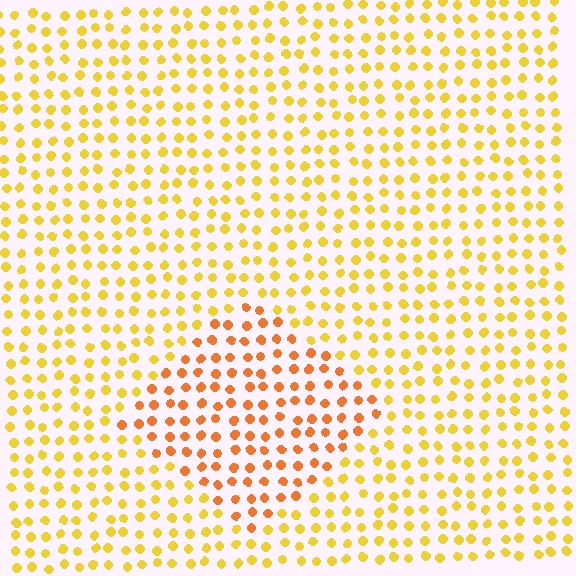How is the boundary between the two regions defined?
The boundary is defined purely by a slight shift in hue (about 29 degrees). Spacing, size, and orientation are identical on both sides.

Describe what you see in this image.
The image is filled with small yellow elements in a uniform arrangement. A diamond-shaped region is visible where the elements are tinted to a slightly different hue, forming a subtle color boundary.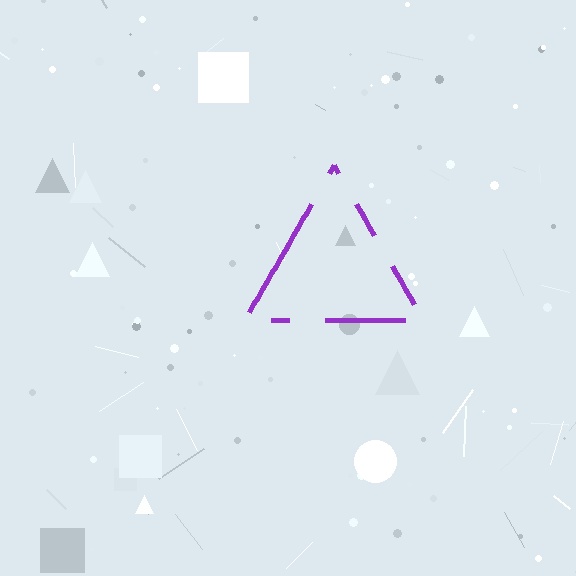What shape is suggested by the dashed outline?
The dashed outline suggests a triangle.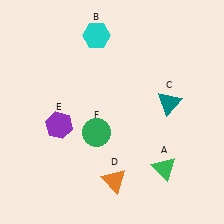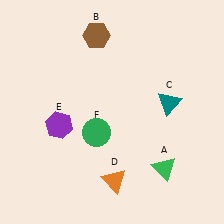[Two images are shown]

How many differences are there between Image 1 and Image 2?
There is 1 difference between the two images.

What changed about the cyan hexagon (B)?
In Image 1, B is cyan. In Image 2, it changed to brown.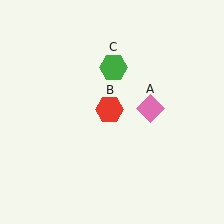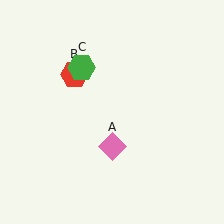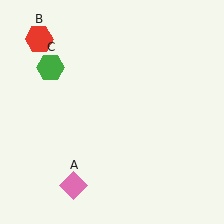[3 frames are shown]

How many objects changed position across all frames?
3 objects changed position: pink diamond (object A), red hexagon (object B), green hexagon (object C).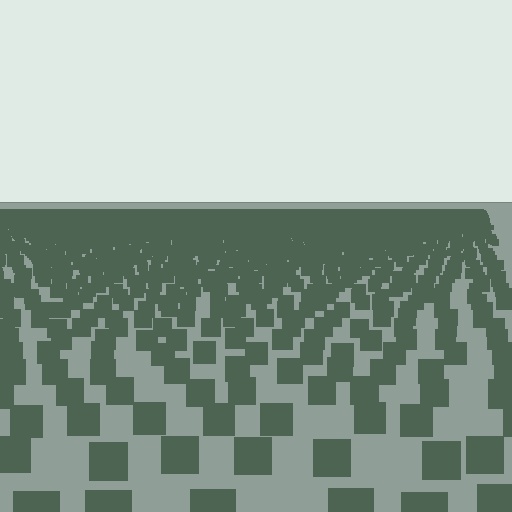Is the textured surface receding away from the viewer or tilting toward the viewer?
The surface is receding away from the viewer. Texture elements get smaller and denser toward the top.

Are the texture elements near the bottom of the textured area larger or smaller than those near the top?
Larger. Near the bottom, elements are closer to the viewer and appear at a bigger on-screen size.